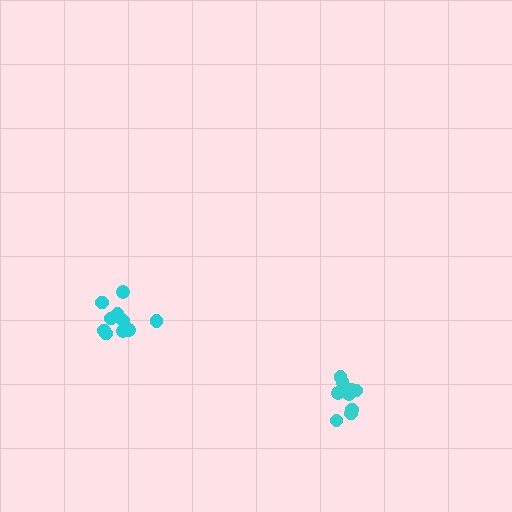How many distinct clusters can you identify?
There are 2 distinct clusters.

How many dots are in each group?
Group 1: 10 dots, Group 2: 10 dots (20 total).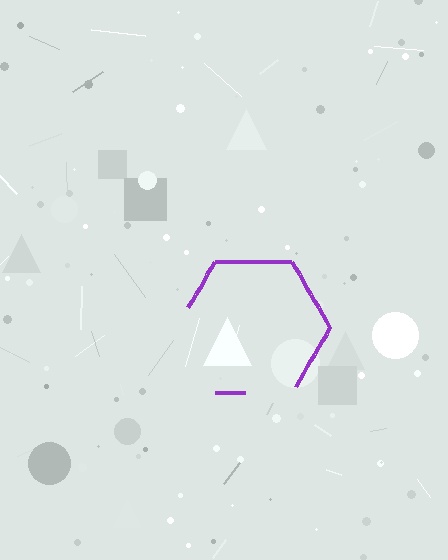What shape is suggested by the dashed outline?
The dashed outline suggests a hexagon.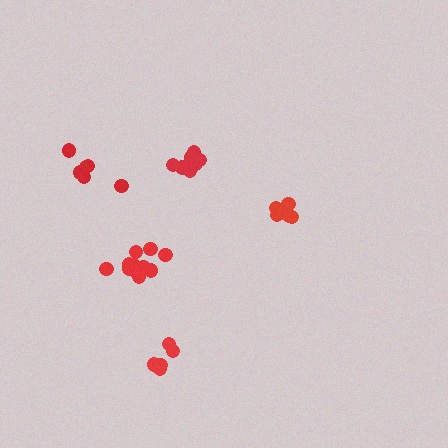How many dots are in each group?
Group 1: 6 dots, Group 2: 6 dots, Group 3: 6 dots, Group 4: 10 dots, Group 5: 11 dots (39 total).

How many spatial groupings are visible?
There are 5 spatial groupings.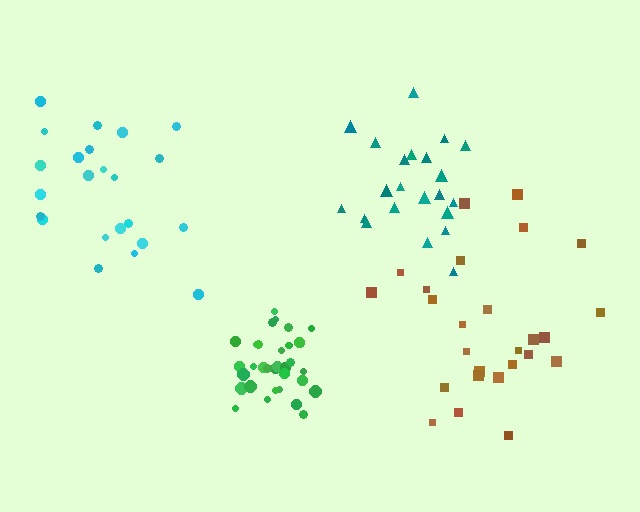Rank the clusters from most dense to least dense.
green, teal, cyan, brown.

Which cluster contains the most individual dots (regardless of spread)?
Green (34).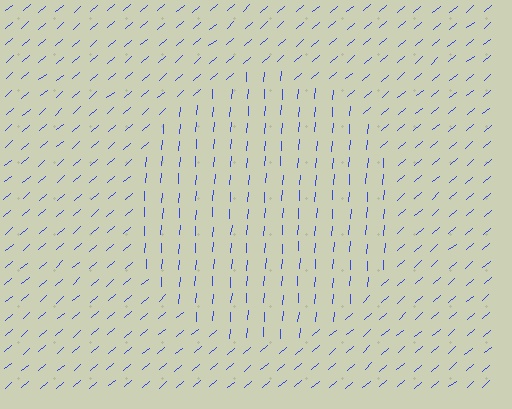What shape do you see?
I see a circle.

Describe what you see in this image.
The image is filled with small blue line segments. A circle region in the image has lines oriented differently from the surrounding lines, creating a visible texture boundary.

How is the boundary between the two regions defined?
The boundary is defined purely by a change in line orientation (approximately 45 degrees difference). All lines are the same color and thickness.